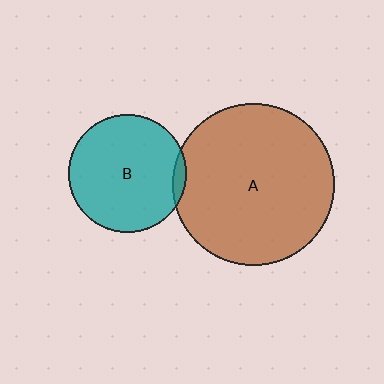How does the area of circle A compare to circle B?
Approximately 1.9 times.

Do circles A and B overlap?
Yes.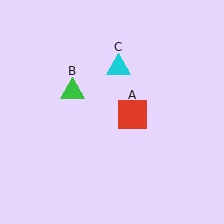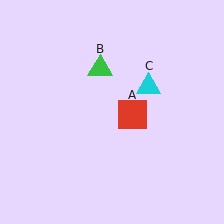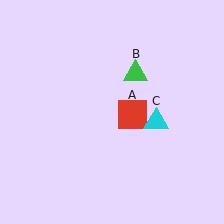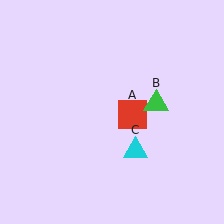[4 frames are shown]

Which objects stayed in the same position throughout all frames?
Red square (object A) remained stationary.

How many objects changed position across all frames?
2 objects changed position: green triangle (object B), cyan triangle (object C).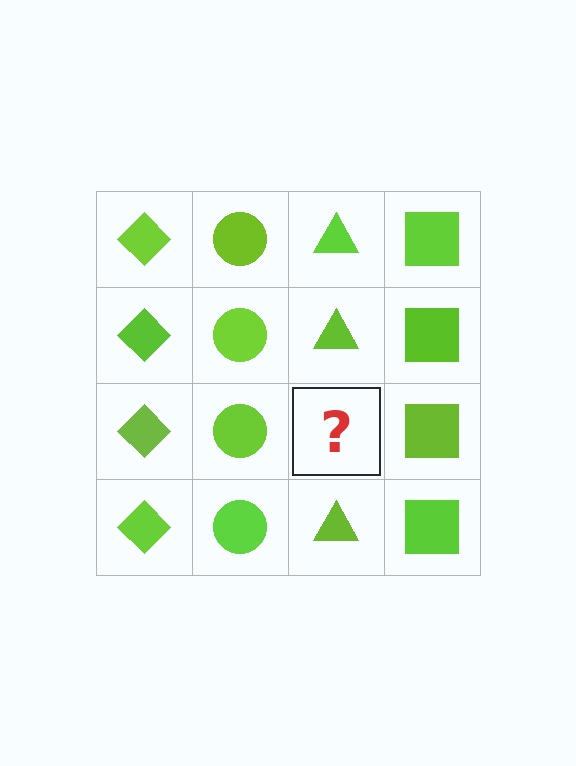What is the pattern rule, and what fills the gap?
The rule is that each column has a consistent shape. The gap should be filled with a lime triangle.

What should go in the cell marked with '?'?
The missing cell should contain a lime triangle.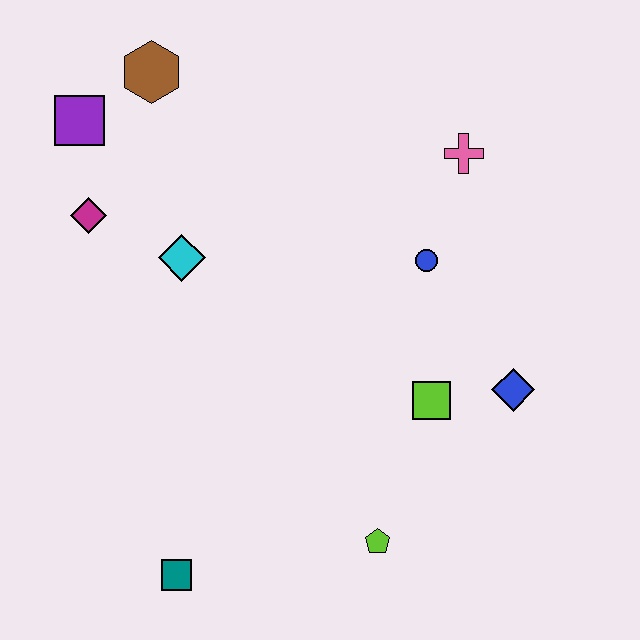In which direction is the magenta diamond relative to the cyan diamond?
The magenta diamond is to the left of the cyan diamond.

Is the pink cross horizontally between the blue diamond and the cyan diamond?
Yes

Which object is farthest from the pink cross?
The teal square is farthest from the pink cross.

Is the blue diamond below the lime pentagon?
No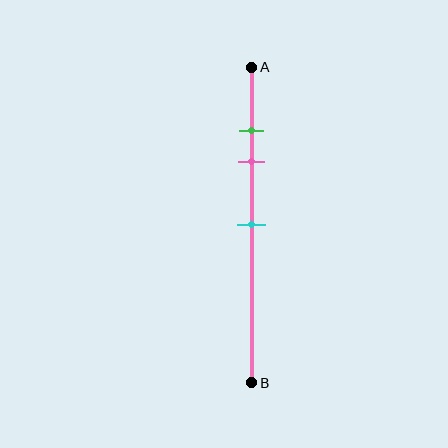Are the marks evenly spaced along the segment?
No, the marks are not evenly spaced.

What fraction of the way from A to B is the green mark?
The green mark is approximately 20% (0.2) of the way from A to B.